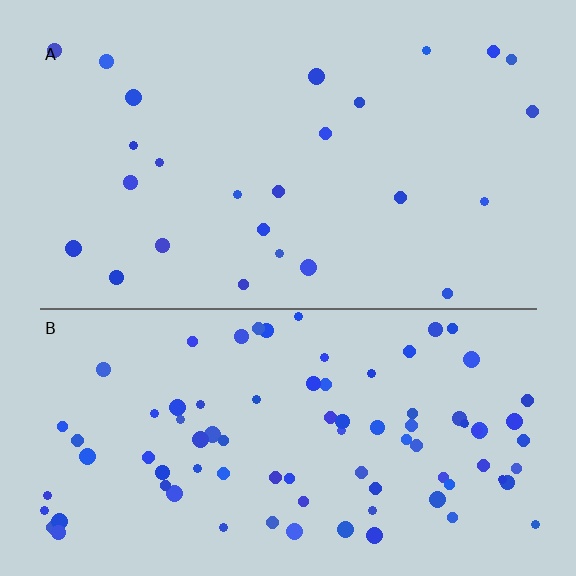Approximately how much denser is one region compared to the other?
Approximately 3.4× — region B over region A.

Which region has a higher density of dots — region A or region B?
B (the bottom).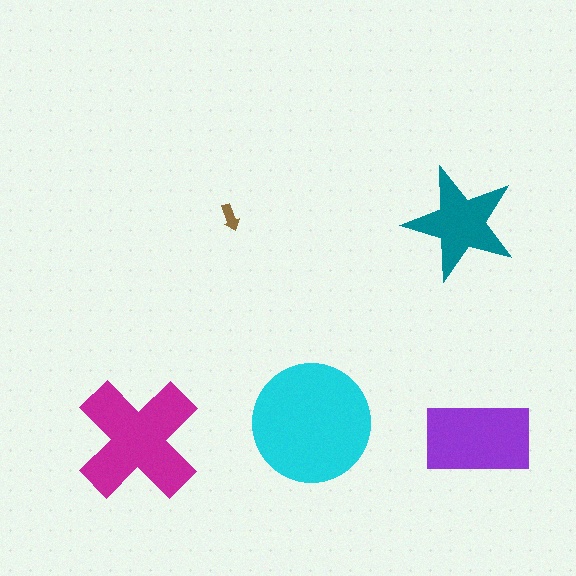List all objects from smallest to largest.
The brown arrow, the teal star, the purple rectangle, the magenta cross, the cyan circle.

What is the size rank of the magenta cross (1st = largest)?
2nd.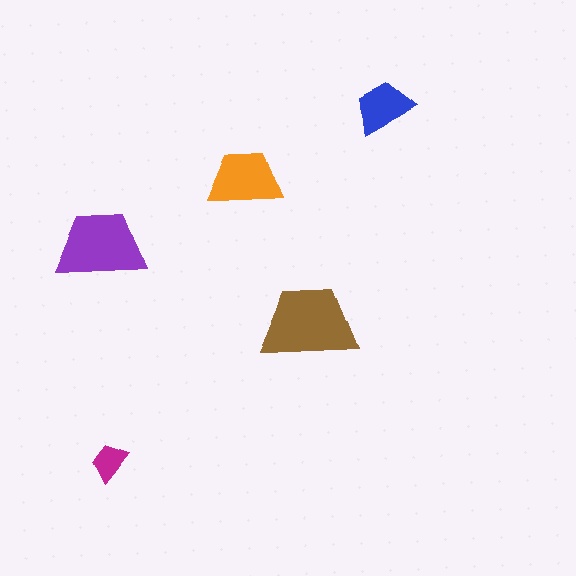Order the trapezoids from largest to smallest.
the brown one, the purple one, the orange one, the blue one, the magenta one.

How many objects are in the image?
There are 5 objects in the image.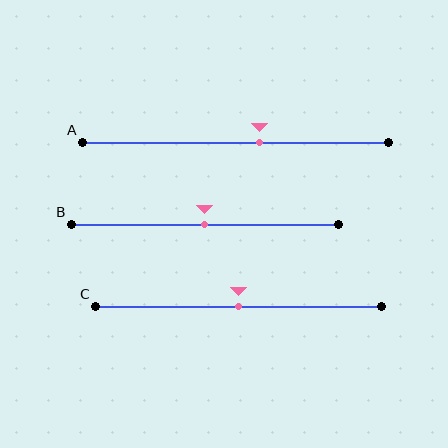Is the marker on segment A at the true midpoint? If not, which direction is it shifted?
No, the marker on segment A is shifted to the right by about 8% of the segment length.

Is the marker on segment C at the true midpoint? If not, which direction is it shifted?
Yes, the marker on segment C is at the true midpoint.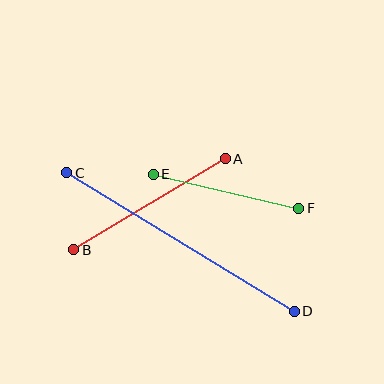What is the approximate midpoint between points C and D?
The midpoint is at approximately (181, 242) pixels.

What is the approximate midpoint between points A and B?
The midpoint is at approximately (149, 204) pixels.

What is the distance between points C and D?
The distance is approximately 266 pixels.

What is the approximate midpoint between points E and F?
The midpoint is at approximately (226, 191) pixels.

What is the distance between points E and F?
The distance is approximately 149 pixels.